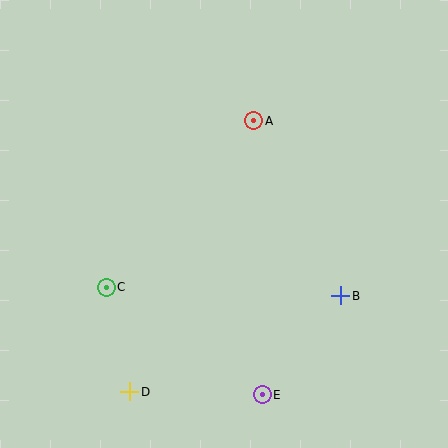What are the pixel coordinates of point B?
Point B is at (341, 296).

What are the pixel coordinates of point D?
Point D is at (130, 392).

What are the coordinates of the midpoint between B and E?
The midpoint between B and E is at (302, 345).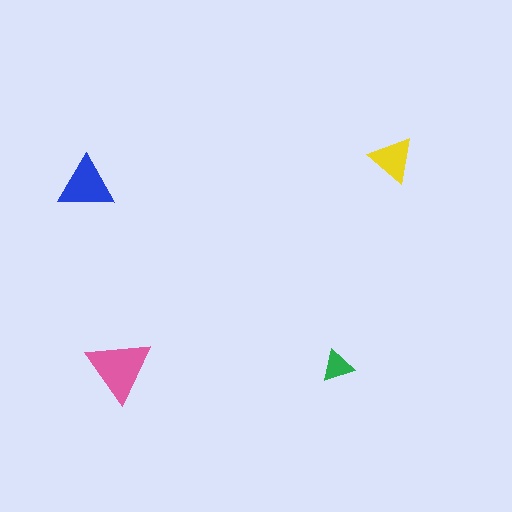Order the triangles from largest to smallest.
the pink one, the blue one, the yellow one, the green one.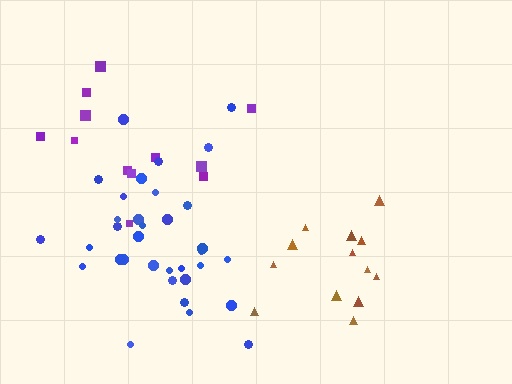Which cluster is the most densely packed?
Brown.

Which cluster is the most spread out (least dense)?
Purple.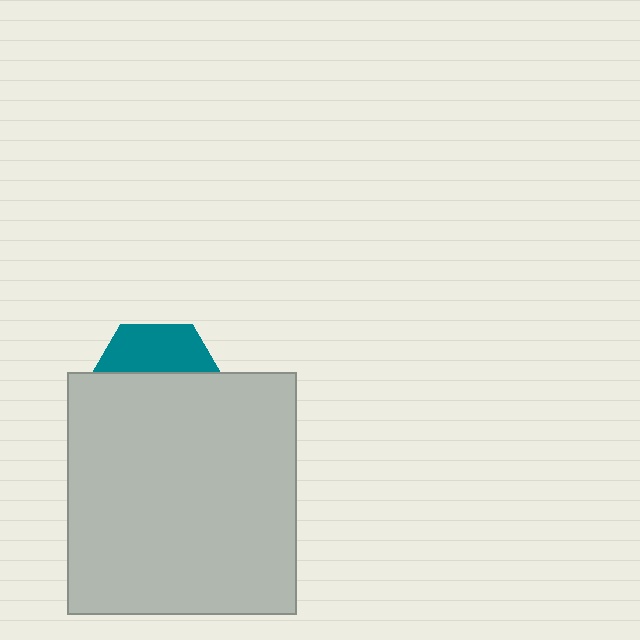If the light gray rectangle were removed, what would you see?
You would see the complete teal hexagon.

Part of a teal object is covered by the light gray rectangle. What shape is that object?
It is a hexagon.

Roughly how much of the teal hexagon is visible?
A small part of it is visible (roughly 35%).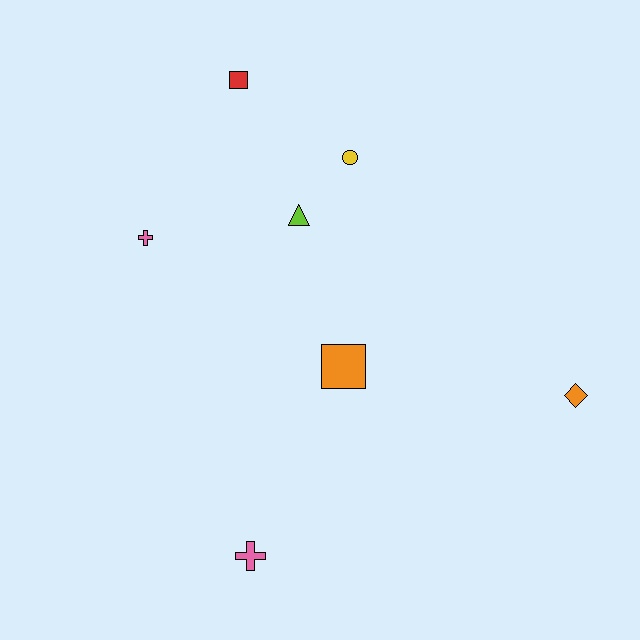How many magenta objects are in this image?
There are no magenta objects.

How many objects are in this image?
There are 7 objects.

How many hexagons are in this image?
There are no hexagons.